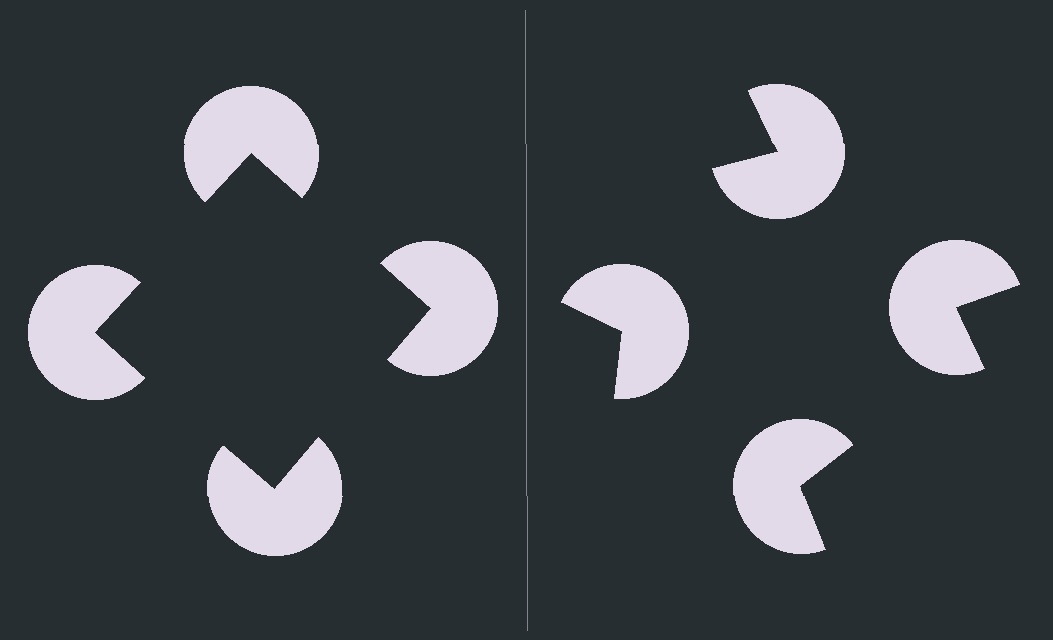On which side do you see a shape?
An illusory square appears on the left side. On the right side the wedge cuts are rotated, so no coherent shape forms.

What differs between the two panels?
The pac-man discs are positioned identically on both sides; only the wedge orientations differ. On the left they align to a square; on the right they are misaligned.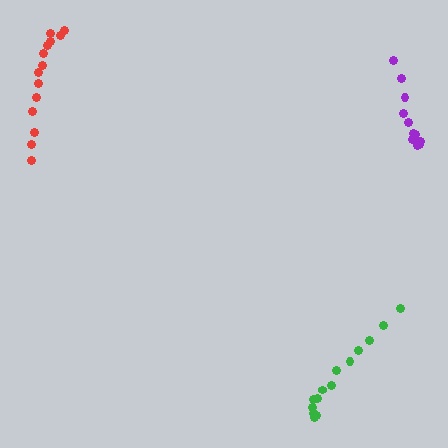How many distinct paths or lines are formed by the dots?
There are 3 distinct paths.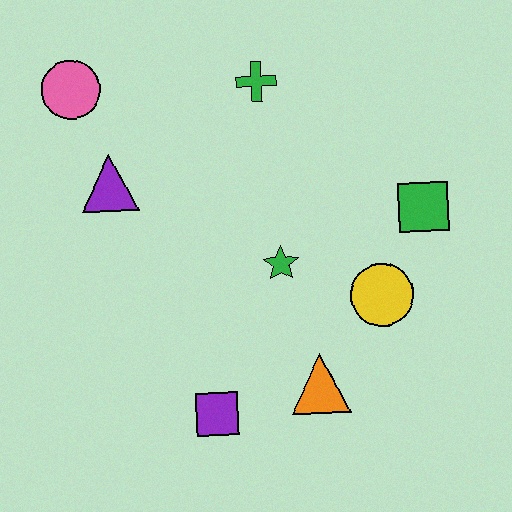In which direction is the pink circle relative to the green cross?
The pink circle is to the left of the green cross.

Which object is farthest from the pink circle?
The orange triangle is farthest from the pink circle.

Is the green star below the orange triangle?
No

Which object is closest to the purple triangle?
The pink circle is closest to the purple triangle.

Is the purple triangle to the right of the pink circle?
Yes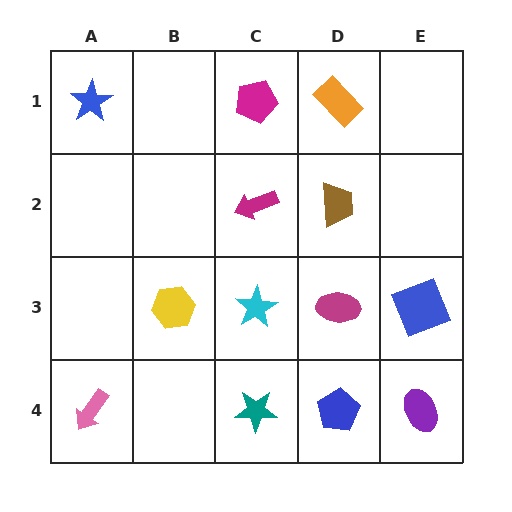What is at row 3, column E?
A blue square.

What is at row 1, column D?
An orange rectangle.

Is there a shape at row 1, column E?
No, that cell is empty.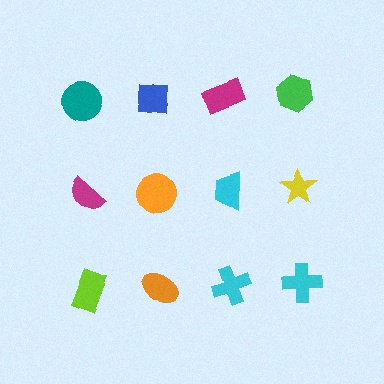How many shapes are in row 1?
4 shapes.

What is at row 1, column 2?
A blue square.